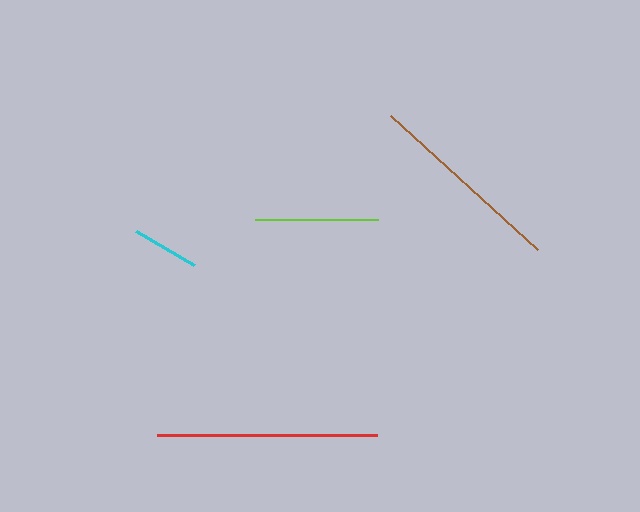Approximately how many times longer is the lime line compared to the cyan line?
The lime line is approximately 1.8 times the length of the cyan line.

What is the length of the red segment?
The red segment is approximately 220 pixels long.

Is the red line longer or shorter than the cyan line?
The red line is longer than the cyan line.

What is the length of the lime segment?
The lime segment is approximately 123 pixels long.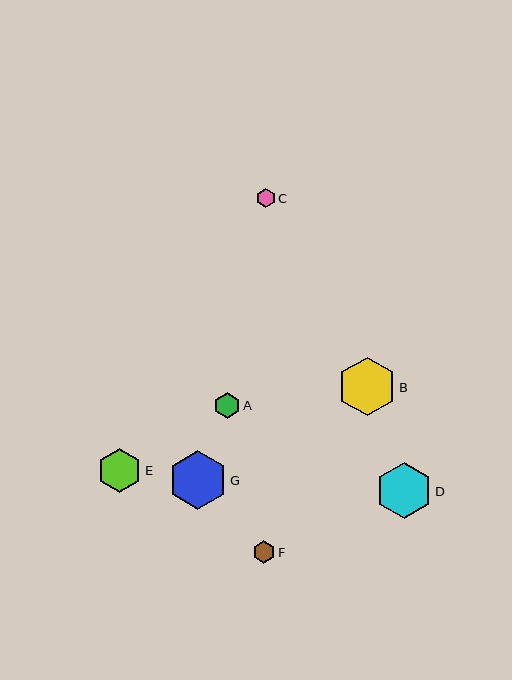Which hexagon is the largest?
Hexagon G is the largest with a size of approximately 59 pixels.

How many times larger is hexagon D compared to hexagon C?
Hexagon D is approximately 2.9 times the size of hexagon C.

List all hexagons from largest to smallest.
From largest to smallest: G, B, D, E, A, F, C.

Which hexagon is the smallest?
Hexagon C is the smallest with a size of approximately 19 pixels.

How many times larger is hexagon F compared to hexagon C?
Hexagon F is approximately 1.2 times the size of hexagon C.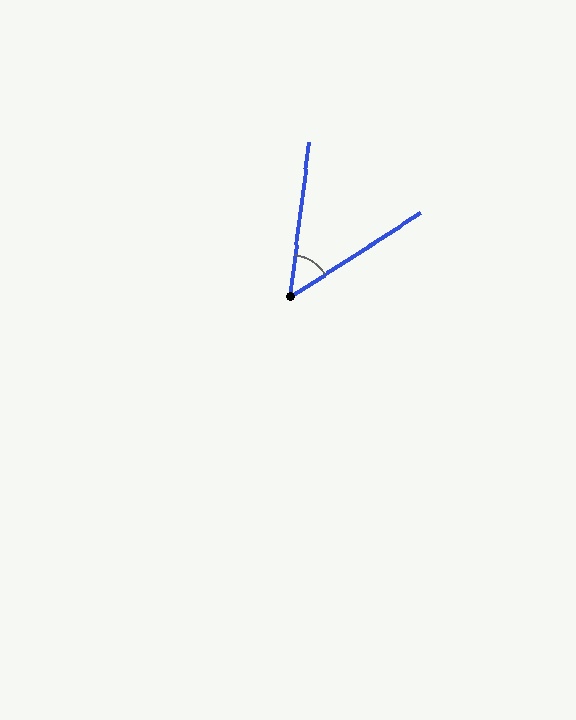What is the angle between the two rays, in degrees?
Approximately 50 degrees.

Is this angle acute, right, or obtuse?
It is acute.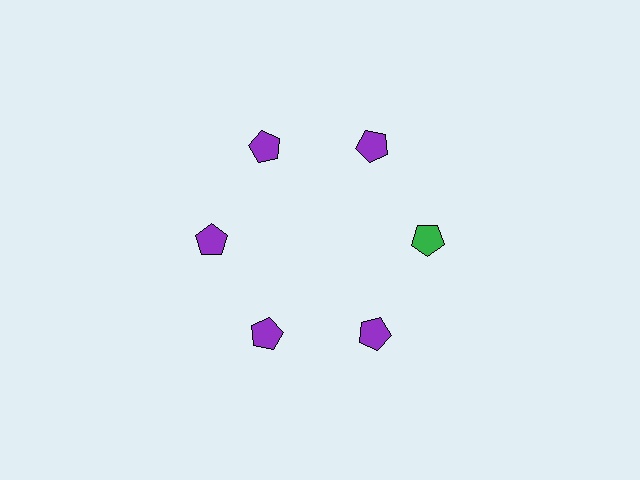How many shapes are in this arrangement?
There are 6 shapes arranged in a ring pattern.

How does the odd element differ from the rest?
It has a different color: green instead of purple.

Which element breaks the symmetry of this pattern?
The green pentagon at roughly the 3 o'clock position breaks the symmetry. All other shapes are purple pentagons.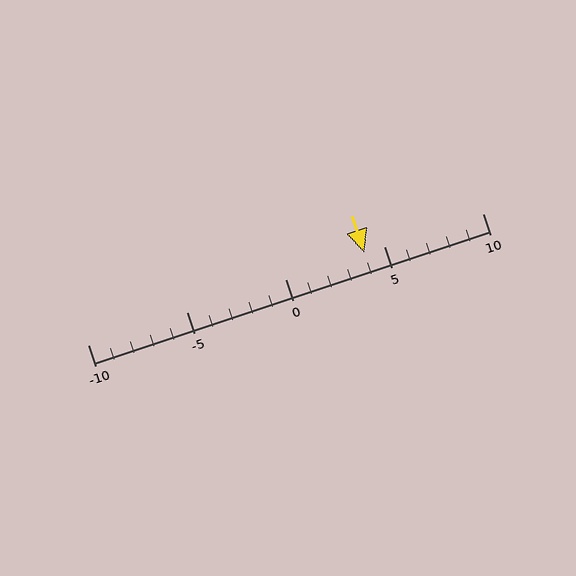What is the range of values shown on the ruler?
The ruler shows values from -10 to 10.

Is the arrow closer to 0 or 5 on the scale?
The arrow is closer to 5.